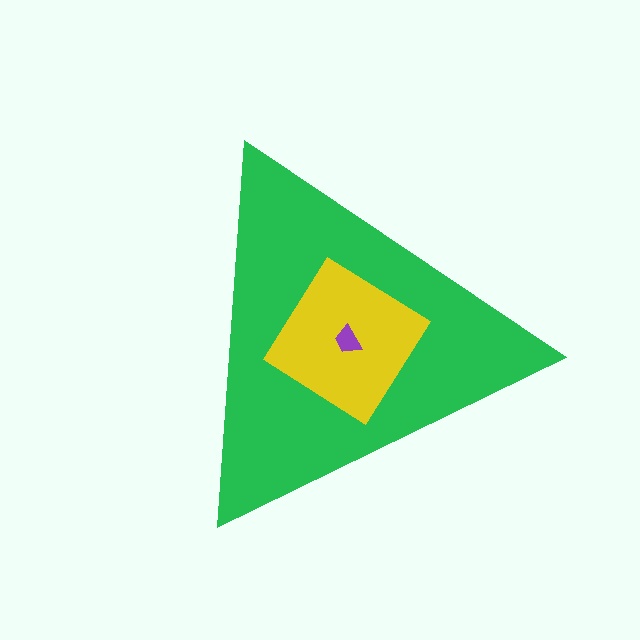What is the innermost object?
The purple trapezoid.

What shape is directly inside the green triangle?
The yellow diamond.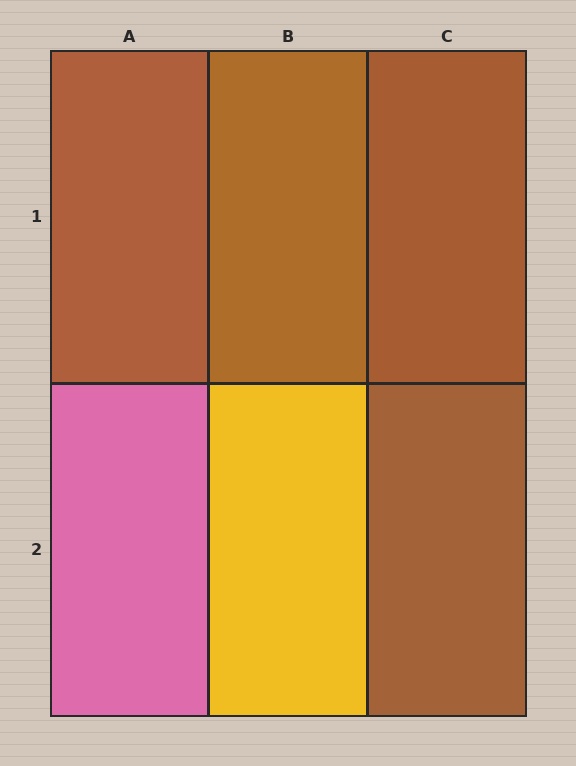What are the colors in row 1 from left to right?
Brown, brown, brown.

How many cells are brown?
4 cells are brown.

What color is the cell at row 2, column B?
Yellow.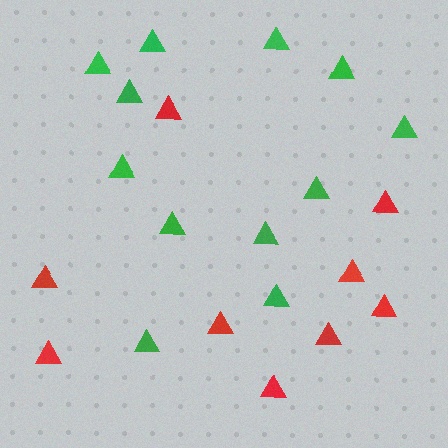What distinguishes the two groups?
There are 2 groups: one group of red triangles (9) and one group of green triangles (12).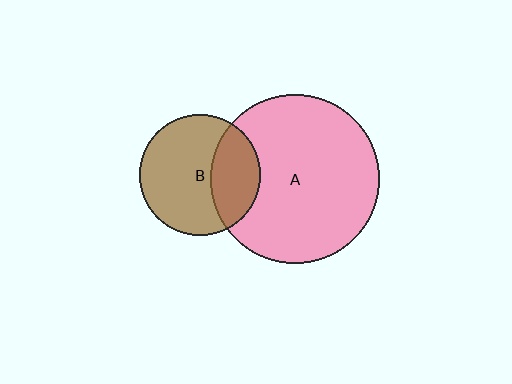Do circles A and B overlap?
Yes.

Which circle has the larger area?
Circle A (pink).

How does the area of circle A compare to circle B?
Approximately 1.9 times.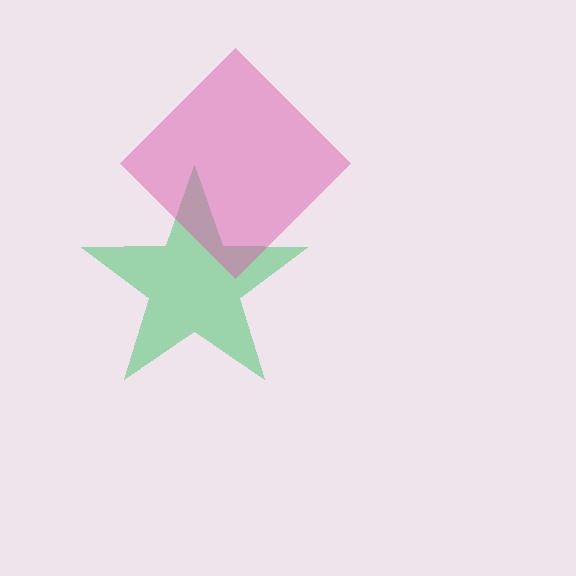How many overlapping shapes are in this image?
There are 2 overlapping shapes in the image.